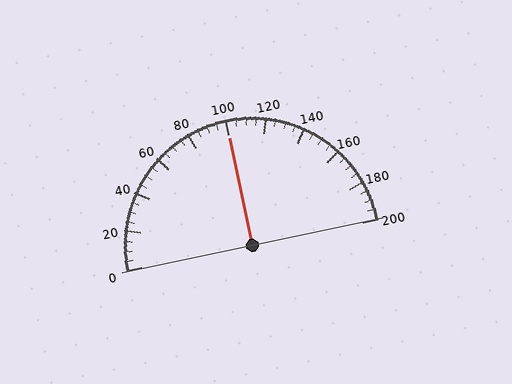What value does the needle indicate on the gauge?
The needle indicates approximately 100.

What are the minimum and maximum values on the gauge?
The gauge ranges from 0 to 200.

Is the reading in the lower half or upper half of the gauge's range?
The reading is in the upper half of the range (0 to 200).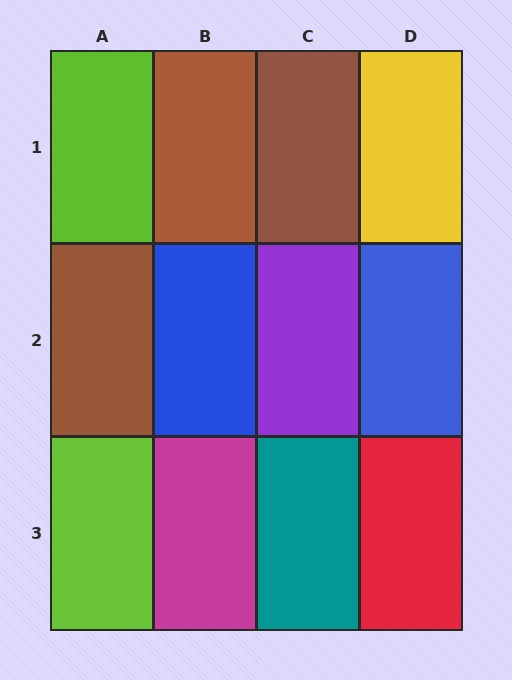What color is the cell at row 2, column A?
Brown.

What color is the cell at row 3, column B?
Magenta.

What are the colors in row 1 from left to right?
Lime, brown, brown, yellow.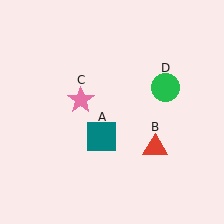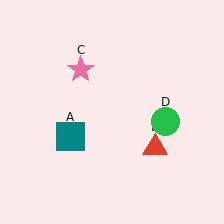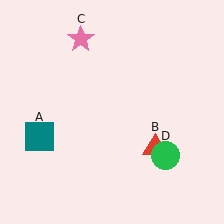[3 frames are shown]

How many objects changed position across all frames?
3 objects changed position: teal square (object A), pink star (object C), green circle (object D).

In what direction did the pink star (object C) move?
The pink star (object C) moved up.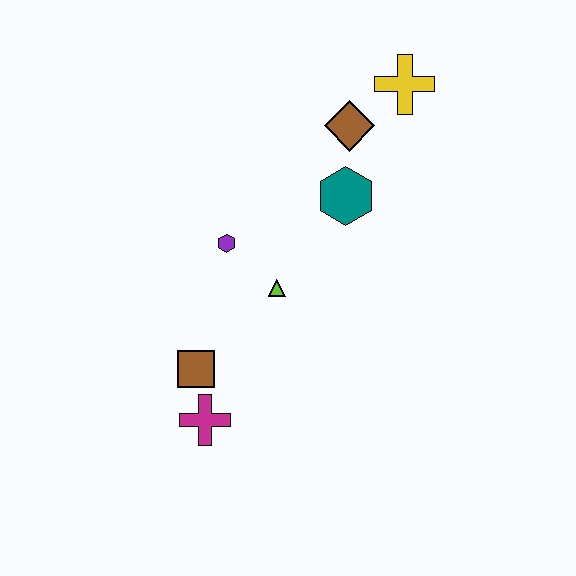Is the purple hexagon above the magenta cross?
Yes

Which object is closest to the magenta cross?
The brown square is closest to the magenta cross.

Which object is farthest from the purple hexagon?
The yellow cross is farthest from the purple hexagon.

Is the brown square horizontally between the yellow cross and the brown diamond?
No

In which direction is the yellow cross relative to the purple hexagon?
The yellow cross is to the right of the purple hexagon.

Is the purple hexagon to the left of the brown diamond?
Yes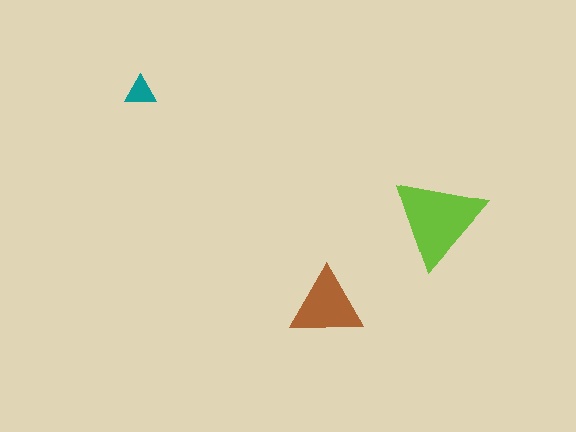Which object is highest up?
The teal triangle is topmost.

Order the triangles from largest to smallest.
the lime one, the brown one, the teal one.